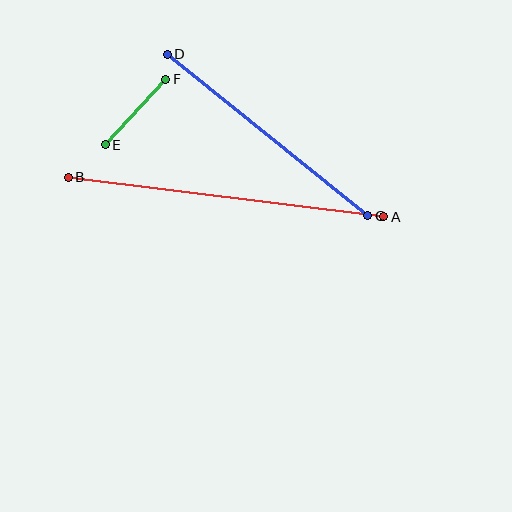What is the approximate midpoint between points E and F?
The midpoint is at approximately (135, 112) pixels.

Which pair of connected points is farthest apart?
Points A and B are farthest apart.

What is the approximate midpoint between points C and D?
The midpoint is at approximately (268, 135) pixels.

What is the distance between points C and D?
The distance is approximately 258 pixels.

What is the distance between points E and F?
The distance is approximately 89 pixels.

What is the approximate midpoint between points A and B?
The midpoint is at approximately (226, 197) pixels.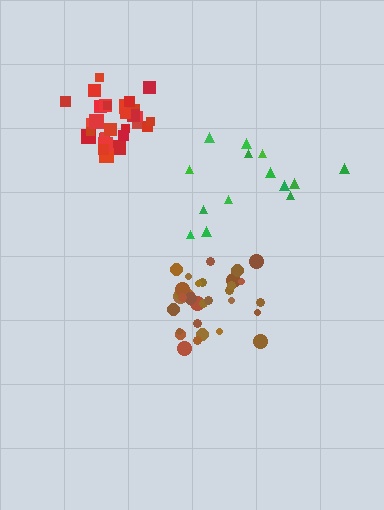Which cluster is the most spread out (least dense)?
Green.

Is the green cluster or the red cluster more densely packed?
Red.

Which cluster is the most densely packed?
Red.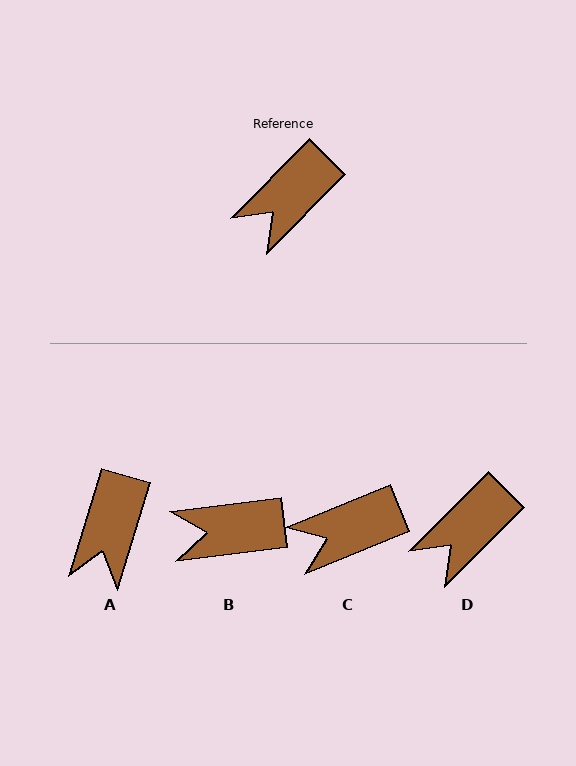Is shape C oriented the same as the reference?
No, it is off by about 23 degrees.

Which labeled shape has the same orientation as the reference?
D.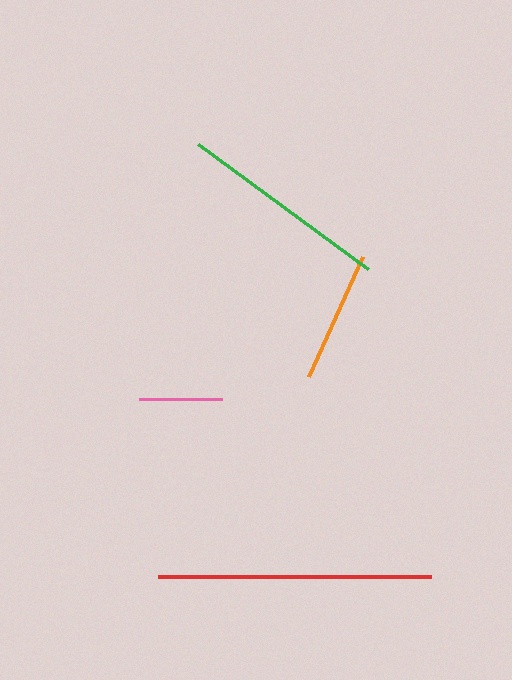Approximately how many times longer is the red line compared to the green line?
The red line is approximately 1.3 times the length of the green line.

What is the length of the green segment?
The green segment is approximately 211 pixels long.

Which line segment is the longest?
The red line is the longest at approximately 273 pixels.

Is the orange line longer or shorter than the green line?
The green line is longer than the orange line.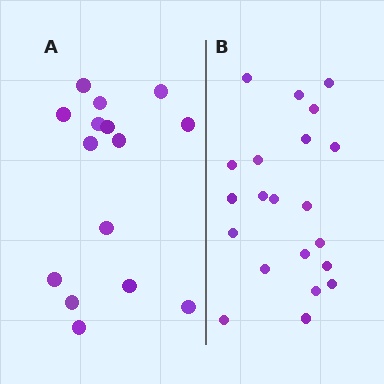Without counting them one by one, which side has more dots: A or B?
Region B (the right region) has more dots.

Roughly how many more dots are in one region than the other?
Region B has about 6 more dots than region A.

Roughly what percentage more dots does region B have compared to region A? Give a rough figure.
About 40% more.